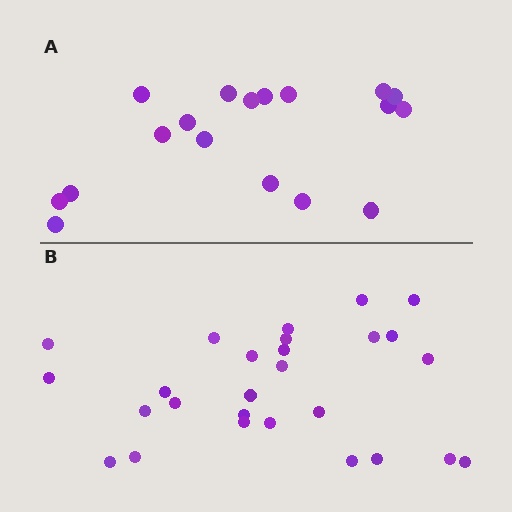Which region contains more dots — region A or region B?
Region B (the bottom region) has more dots.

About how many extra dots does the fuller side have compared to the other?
Region B has roughly 8 or so more dots than region A.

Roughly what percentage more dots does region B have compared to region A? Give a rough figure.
About 50% more.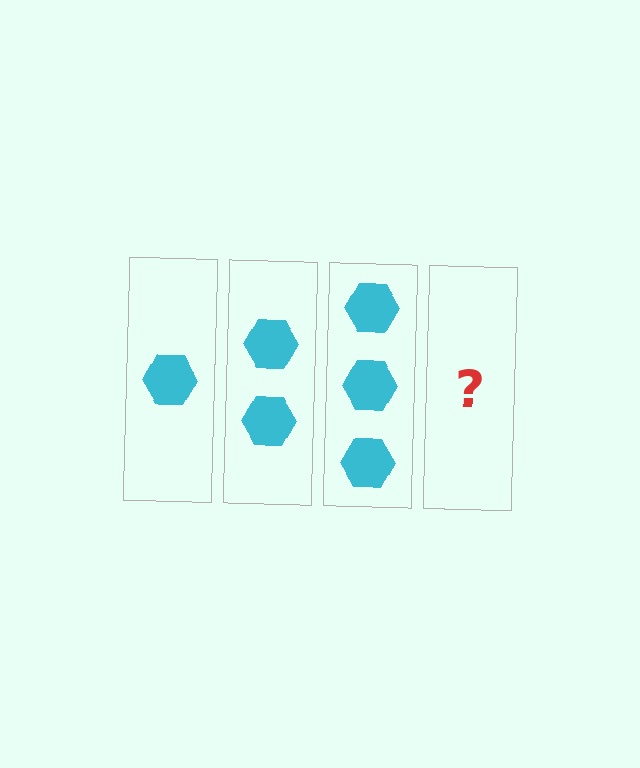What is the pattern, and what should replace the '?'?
The pattern is that each step adds one more hexagon. The '?' should be 4 hexagons.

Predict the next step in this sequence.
The next step is 4 hexagons.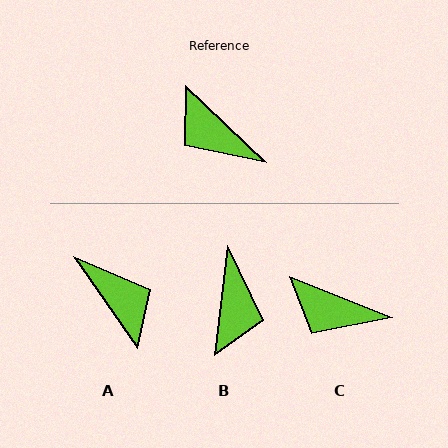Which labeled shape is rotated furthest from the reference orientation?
A, about 169 degrees away.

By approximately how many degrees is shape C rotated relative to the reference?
Approximately 22 degrees counter-clockwise.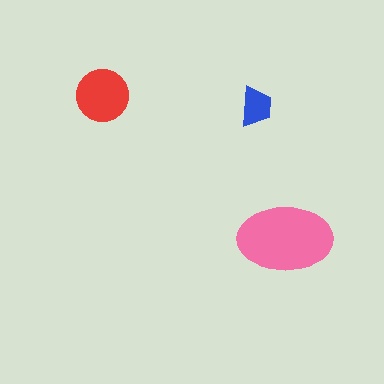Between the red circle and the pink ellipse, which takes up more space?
The pink ellipse.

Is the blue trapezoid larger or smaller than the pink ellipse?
Smaller.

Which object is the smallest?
The blue trapezoid.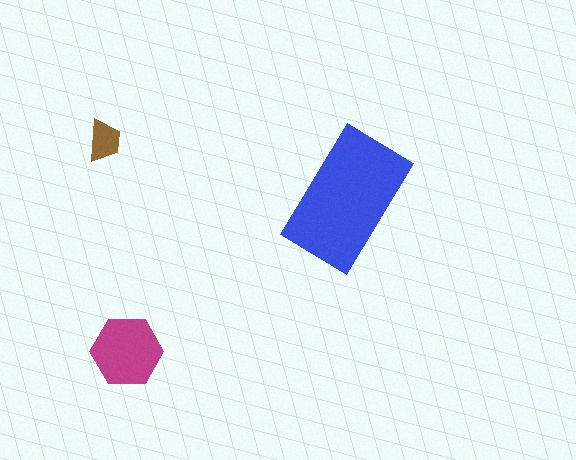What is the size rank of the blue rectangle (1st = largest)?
1st.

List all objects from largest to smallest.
The blue rectangle, the magenta hexagon, the brown trapezoid.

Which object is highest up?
The brown trapezoid is topmost.